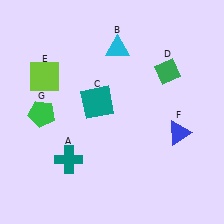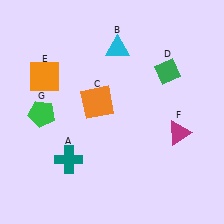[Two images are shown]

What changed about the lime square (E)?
In Image 1, E is lime. In Image 2, it changed to orange.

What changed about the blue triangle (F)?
In Image 1, F is blue. In Image 2, it changed to magenta.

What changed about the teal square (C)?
In Image 1, C is teal. In Image 2, it changed to orange.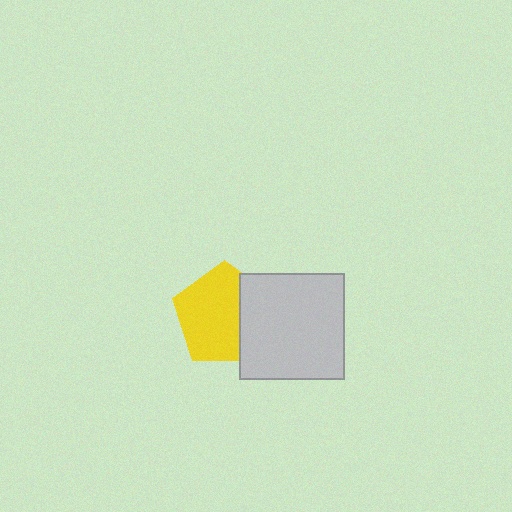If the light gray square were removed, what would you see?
You would see the complete yellow pentagon.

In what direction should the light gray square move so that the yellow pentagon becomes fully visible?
The light gray square should move right. That is the shortest direction to clear the overlap and leave the yellow pentagon fully visible.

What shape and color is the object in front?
The object in front is a light gray square.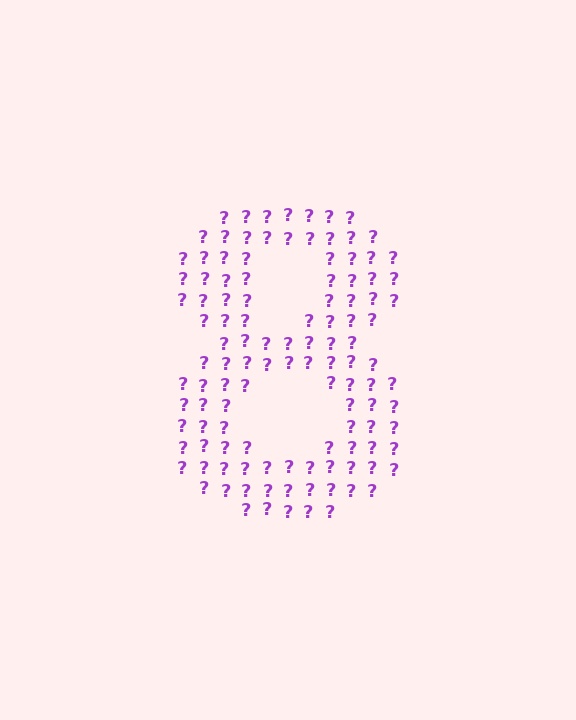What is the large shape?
The large shape is the digit 8.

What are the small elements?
The small elements are question marks.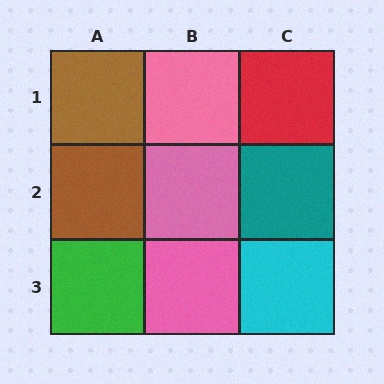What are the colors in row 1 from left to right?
Brown, pink, red.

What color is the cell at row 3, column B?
Pink.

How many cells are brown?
2 cells are brown.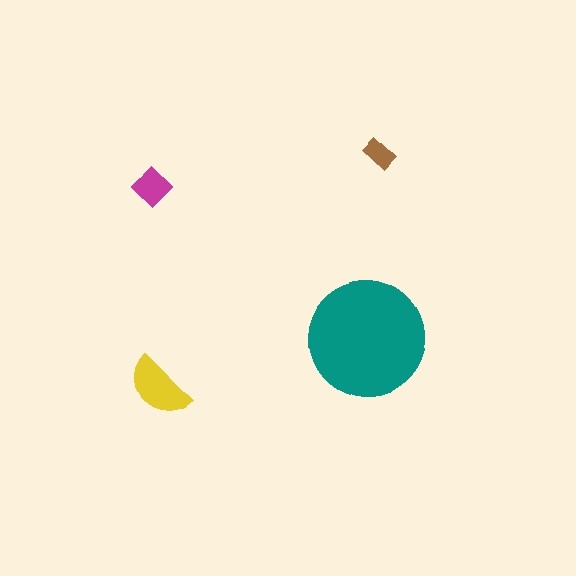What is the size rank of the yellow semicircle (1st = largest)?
2nd.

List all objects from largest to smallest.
The teal circle, the yellow semicircle, the magenta diamond, the brown rectangle.